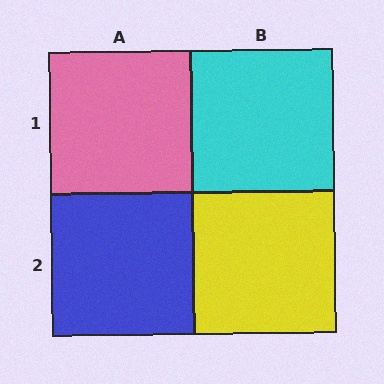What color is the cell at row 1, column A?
Pink.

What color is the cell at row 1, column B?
Cyan.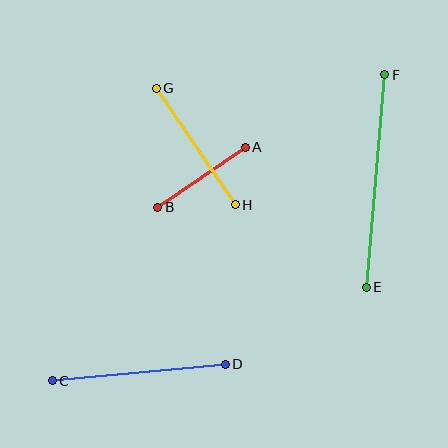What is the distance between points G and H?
The distance is approximately 141 pixels.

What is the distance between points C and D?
The distance is approximately 174 pixels.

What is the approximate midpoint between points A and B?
The midpoint is at approximately (202, 177) pixels.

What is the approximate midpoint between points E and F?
The midpoint is at approximately (375, 181) pixels.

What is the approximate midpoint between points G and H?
The midpoint is at approximately (196, 146) pixels.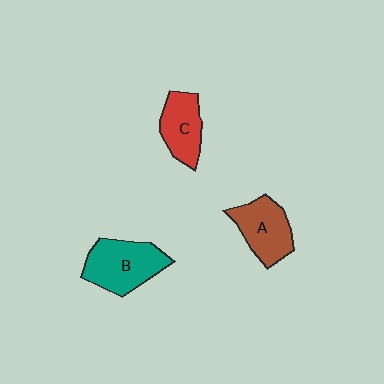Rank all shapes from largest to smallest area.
From largest to smallest: B (teal), A (brown), C (red).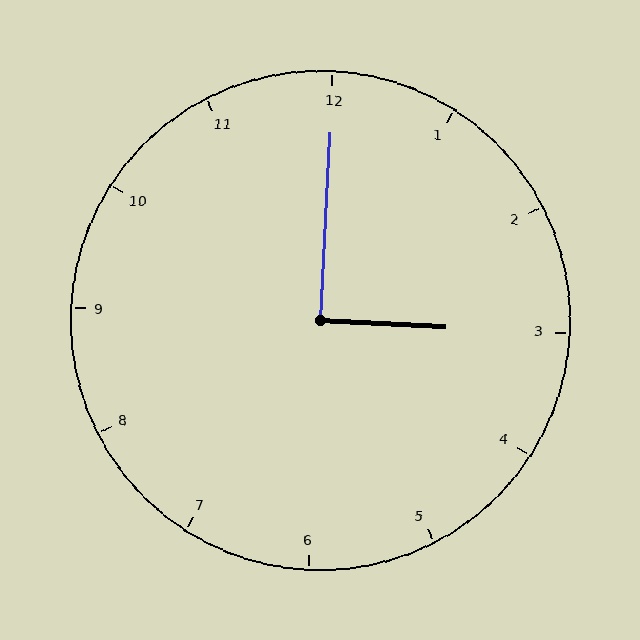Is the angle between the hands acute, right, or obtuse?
It is right.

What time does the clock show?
3:00.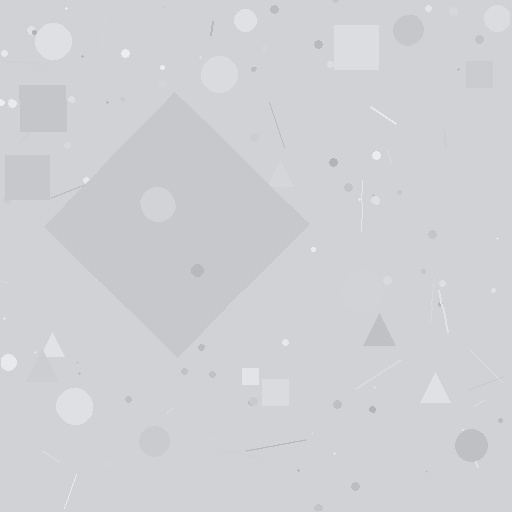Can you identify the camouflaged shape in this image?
The camouflaged shape is a diamond.